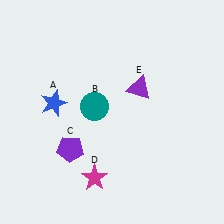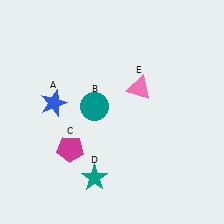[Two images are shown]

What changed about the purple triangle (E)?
In Image 1, E is purple. In Image 2, it changed to pink.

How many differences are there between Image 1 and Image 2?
There are 3 differences between the two images.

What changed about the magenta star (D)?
In Image 1, D is magenta. In Image 2, it changed to teal.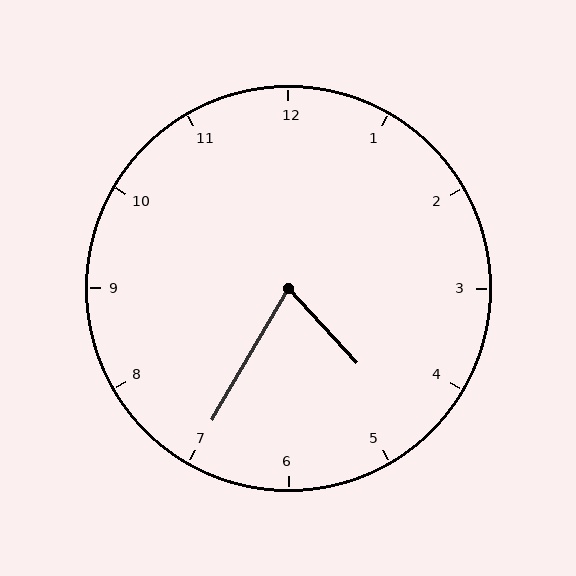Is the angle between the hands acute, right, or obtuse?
It is acute.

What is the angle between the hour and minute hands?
Approximately 72 degrees.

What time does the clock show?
4:35.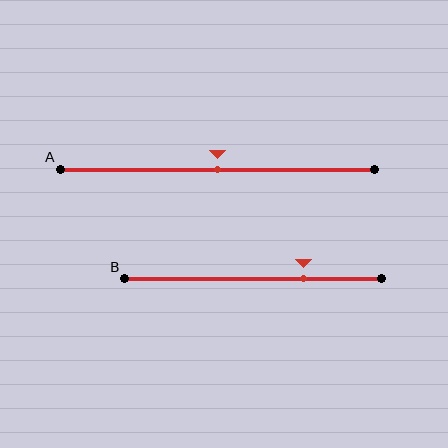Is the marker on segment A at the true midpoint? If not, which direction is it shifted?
Yes, the marker on segment A is at the true midpoint.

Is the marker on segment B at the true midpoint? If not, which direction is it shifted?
No, the marker on segment B is shifted to the right by about 20% of the segment length.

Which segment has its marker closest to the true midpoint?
Segment A has its marker closest to the true midpoint.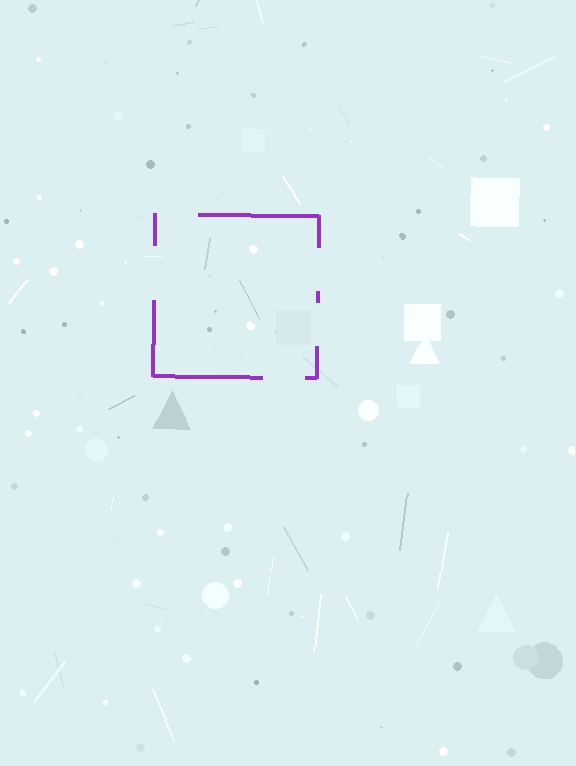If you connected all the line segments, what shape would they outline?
They would outline a square.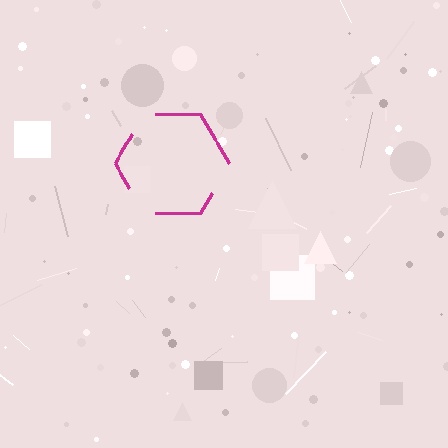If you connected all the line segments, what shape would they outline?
They would outline a hexagon.